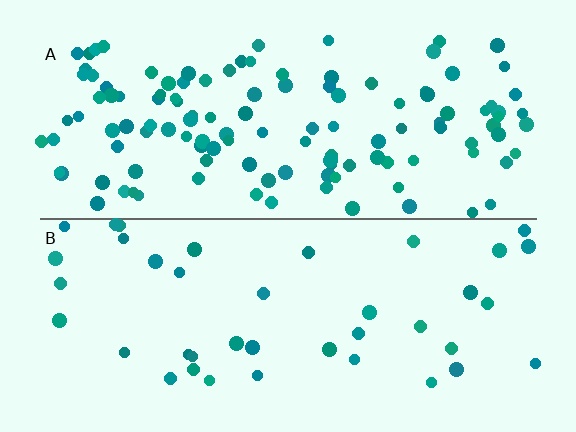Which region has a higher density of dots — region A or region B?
A (the top).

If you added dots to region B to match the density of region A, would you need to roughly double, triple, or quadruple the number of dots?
Approximately triple.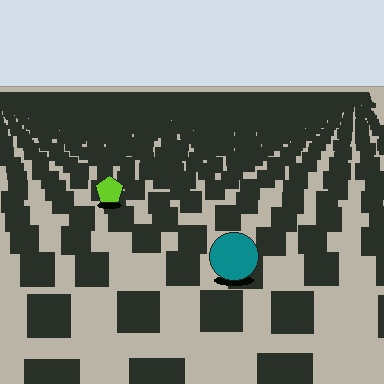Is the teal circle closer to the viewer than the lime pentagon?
Yes. The teal circle is closer — you can tell from the texture gradient: the ground texture is coarser near it.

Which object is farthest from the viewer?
The lime pentagon is farthest from the viewer. It appears smaller and the ground texture around it is denser.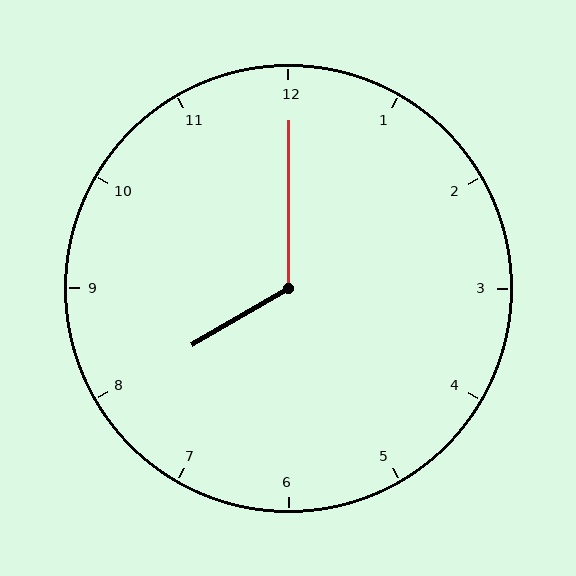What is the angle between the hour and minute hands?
Approximately 120 degrees.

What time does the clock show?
8:00.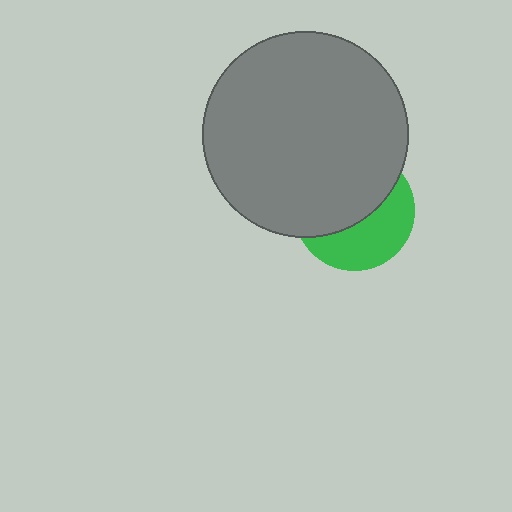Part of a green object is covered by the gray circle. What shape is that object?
It is a circle.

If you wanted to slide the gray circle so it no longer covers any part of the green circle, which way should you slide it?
Slide it up — that is the most direct way to separate the two shapes.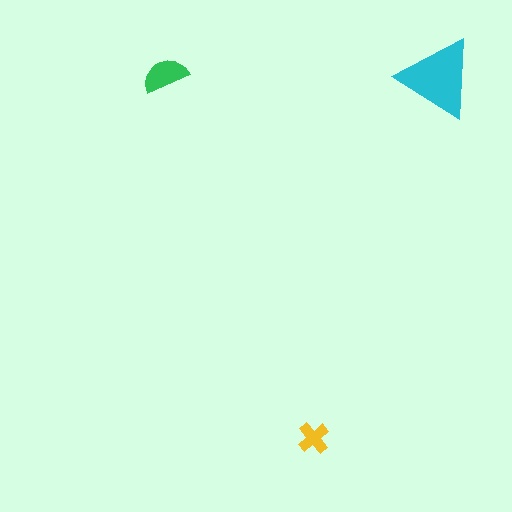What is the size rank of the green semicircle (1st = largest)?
2nd.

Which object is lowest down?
The yellow cross is bottommost.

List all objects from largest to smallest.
The cyan triangle, the green semicircle, the yellow cross.